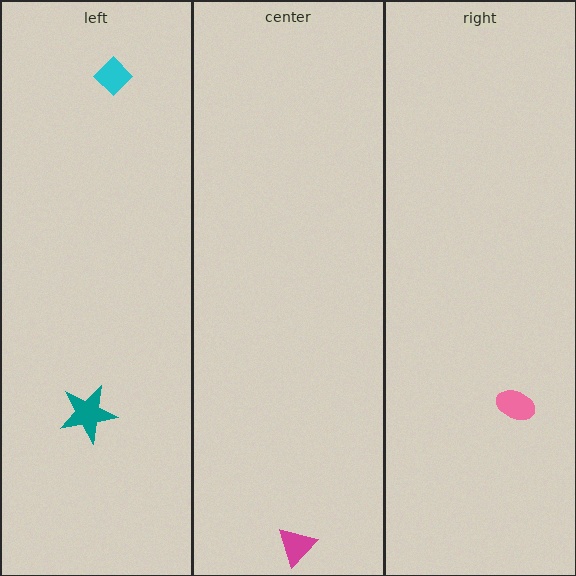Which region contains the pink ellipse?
The right region.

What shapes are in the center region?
The magenta triangle.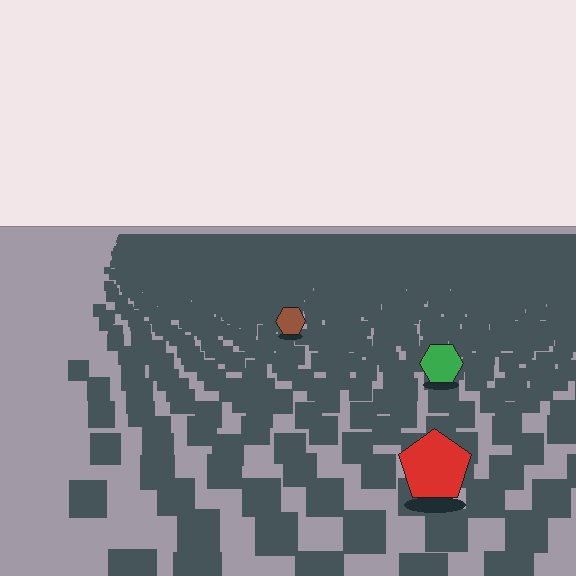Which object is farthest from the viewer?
The brown hexagon is farthest from the viewer. It appears smaller and the ground texture around it is denser.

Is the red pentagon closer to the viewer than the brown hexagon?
Yes. The red pentagon is closer — you can tell from the texture gradient: the ground texture is coarser near it.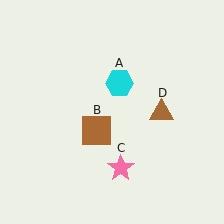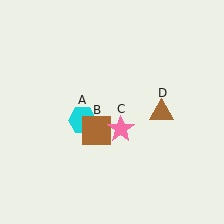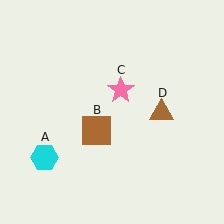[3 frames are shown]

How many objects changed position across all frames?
2 objects changed position: cyan hexagon (object A), pink star (object C).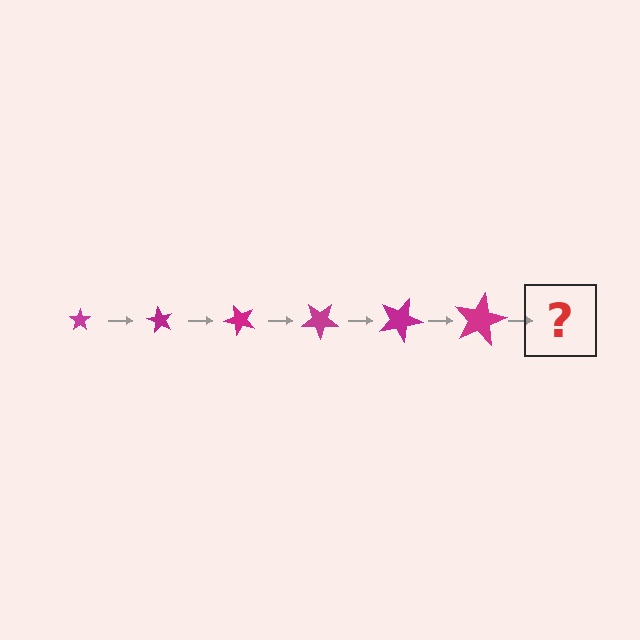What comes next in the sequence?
The next element should be a star, larger than the previous one and rotated 360 degrees from the start.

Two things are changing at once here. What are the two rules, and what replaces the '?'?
The two rules are that the star grows larger each step and it rotates 60 degrees each step. The '?' should be a star, larger than the previous one and rotated 360 degrees from the start.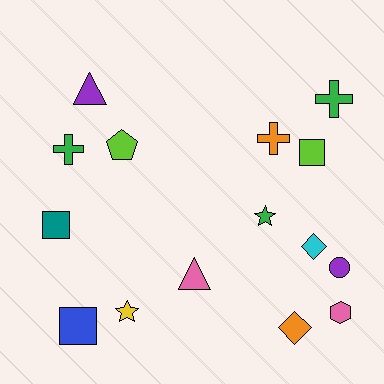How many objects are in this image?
There are 15 objects.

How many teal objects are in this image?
There is 1 teal object.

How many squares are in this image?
There are 3 squares.